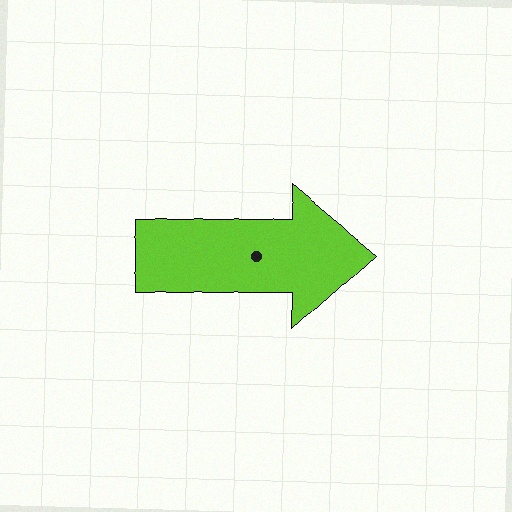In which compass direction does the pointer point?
East.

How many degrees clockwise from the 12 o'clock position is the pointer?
Approximately 89 degrees.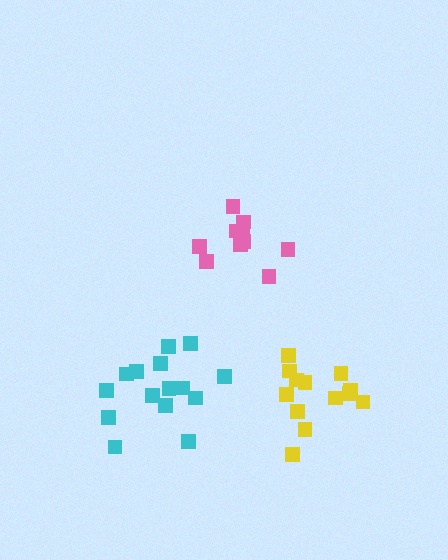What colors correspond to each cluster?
The clusters are colored: cyan, pink, yellow.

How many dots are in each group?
Group 1: 15 dots, Group 2: 10 dots, Group 3: 14 dots (39 total).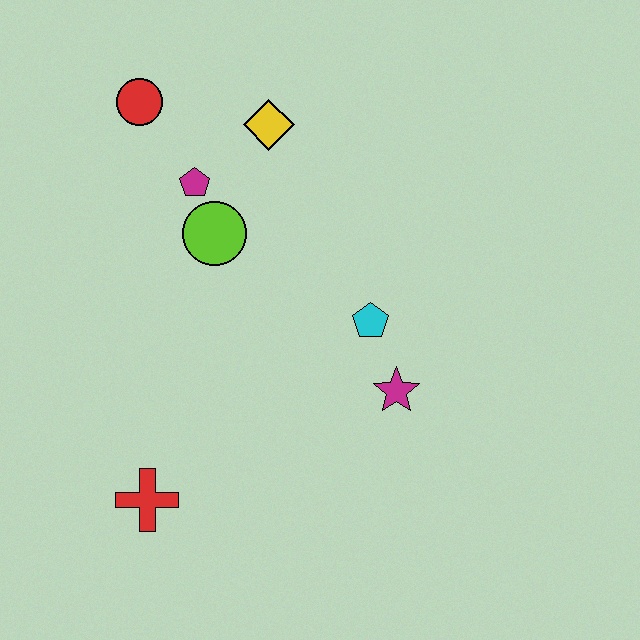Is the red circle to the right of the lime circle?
No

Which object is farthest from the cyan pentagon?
The red circle is farthest from the cyan pentagon.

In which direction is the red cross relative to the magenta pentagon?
The red cross is below the magenta pentagon.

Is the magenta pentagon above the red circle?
No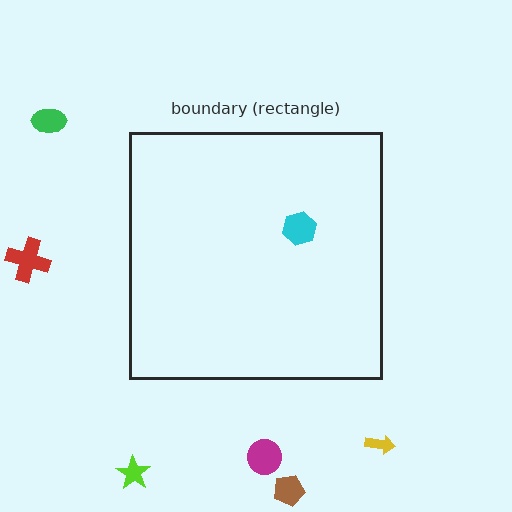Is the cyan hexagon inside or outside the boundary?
Inside.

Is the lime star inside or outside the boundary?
Outside.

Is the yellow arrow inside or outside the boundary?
Outside.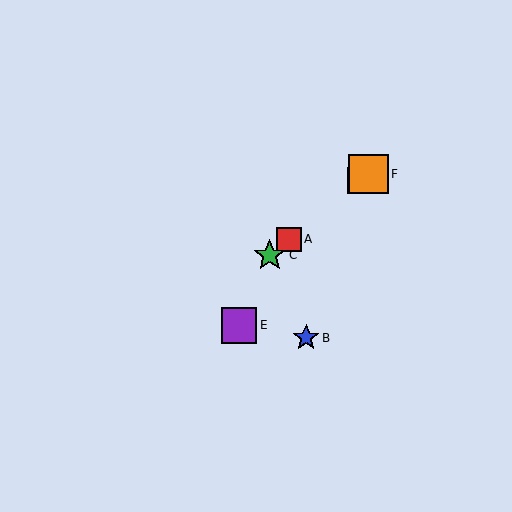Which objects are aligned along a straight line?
Objects A, C, D, F are aligned along a straight line.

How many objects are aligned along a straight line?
4 objects (A, C, D, F) are aligned along a straight line.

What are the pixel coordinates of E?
Object E is at (239, 325).